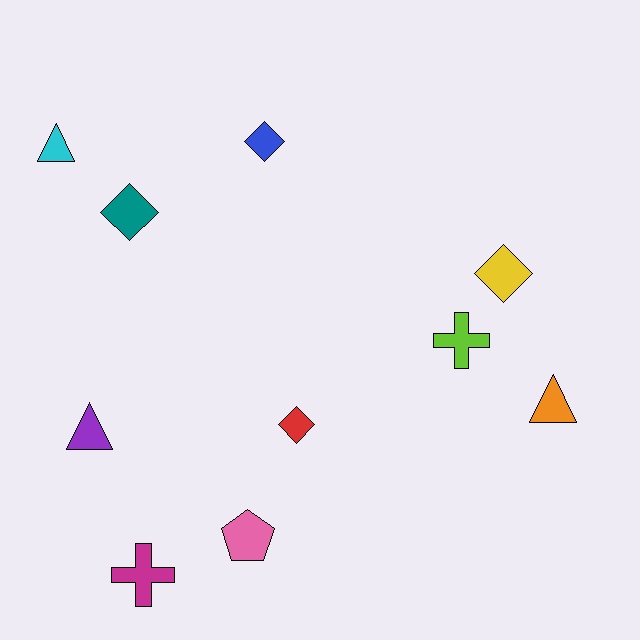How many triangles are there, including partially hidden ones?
There are 3 triangles.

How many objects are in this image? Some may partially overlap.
There are 10 objects.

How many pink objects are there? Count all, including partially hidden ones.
There is 1 pink object.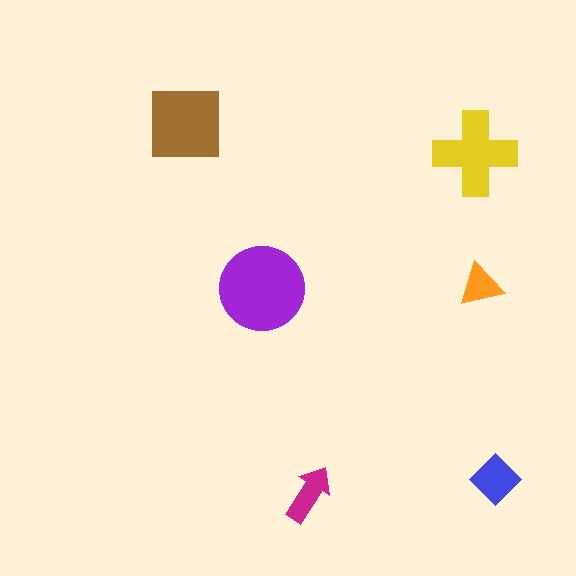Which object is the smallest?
The orange triangle.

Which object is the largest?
The purple circle.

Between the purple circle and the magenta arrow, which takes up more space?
The purple circle.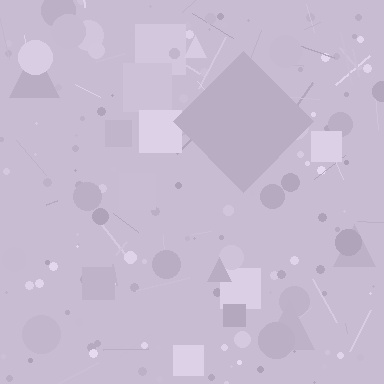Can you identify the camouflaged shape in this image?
The camouflaged shape is a diamond.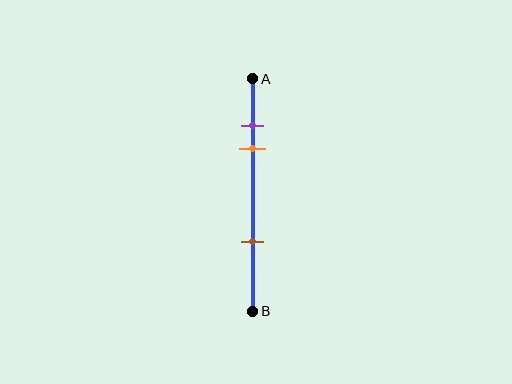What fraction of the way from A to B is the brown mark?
The brown mark is approximately 70% (0.7) of the way from A to B.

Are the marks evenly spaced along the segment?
No, the marks are not evenly spaced.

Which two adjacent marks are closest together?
The purple and orange marks are the closest adjacent pair.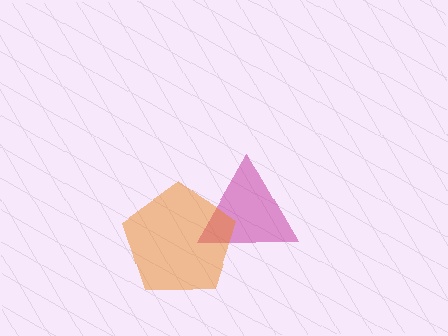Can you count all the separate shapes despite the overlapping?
Yes, there are 2 separate shapes.